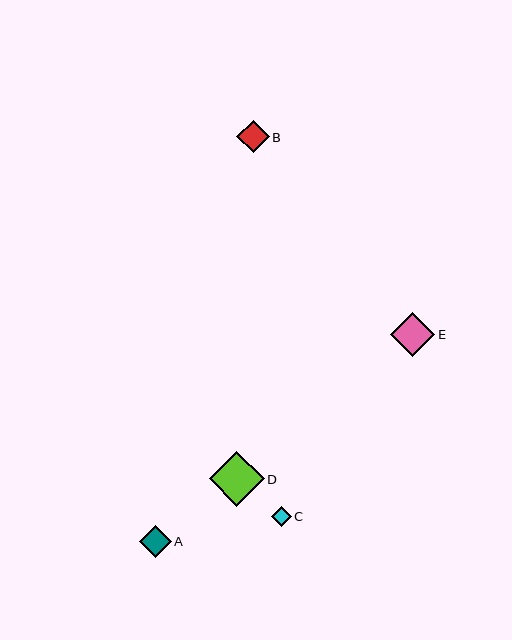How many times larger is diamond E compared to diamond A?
Diamond E is approximately 1.4 times the size of diamond A.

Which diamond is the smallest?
Diamond C is the smallest with a size of approximately 20 pixels.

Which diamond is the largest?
Diamond D is the largest with a size of approximately 55 pixels.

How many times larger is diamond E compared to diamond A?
Diamond E is approximately 1.4 times the size of diamond A.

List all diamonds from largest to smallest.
From largest to smallest: D, E, B, A, C.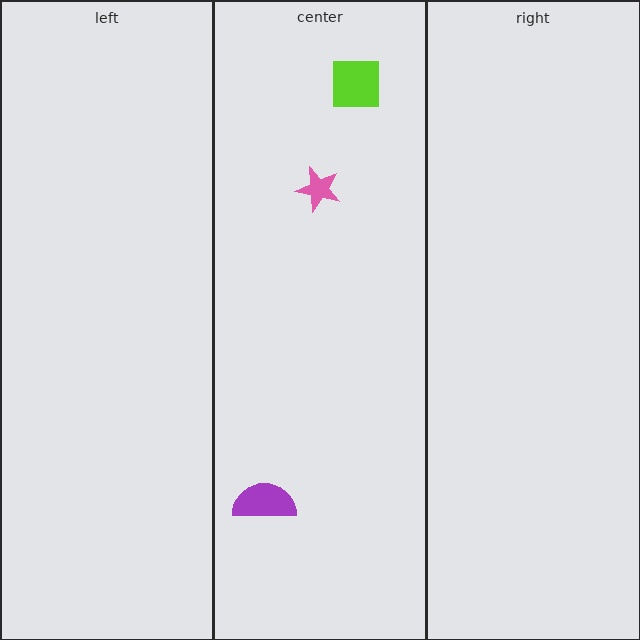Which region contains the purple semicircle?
The center region.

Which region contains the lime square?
The center region.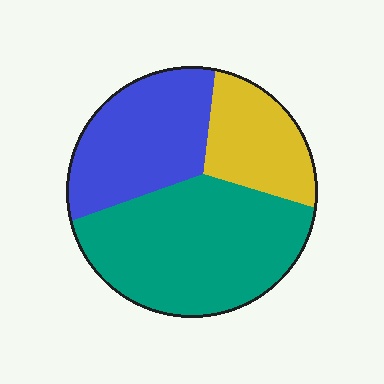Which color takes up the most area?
Teal, at roughly 50%.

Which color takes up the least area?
Yellow, at roughly 20%.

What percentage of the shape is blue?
Blue covers 31% of the shape.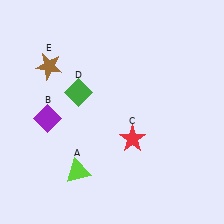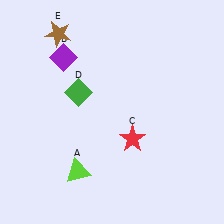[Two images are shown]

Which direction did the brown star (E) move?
The brown star (E) moved up.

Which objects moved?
The objects that moved are: the purple diamond (B), the brown star (E).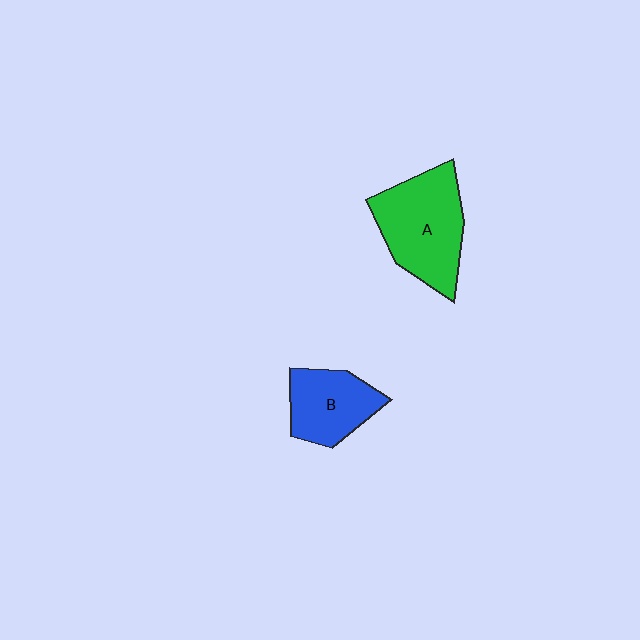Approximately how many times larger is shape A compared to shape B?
Approximately 1.5 times.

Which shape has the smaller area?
Shape B (blue).